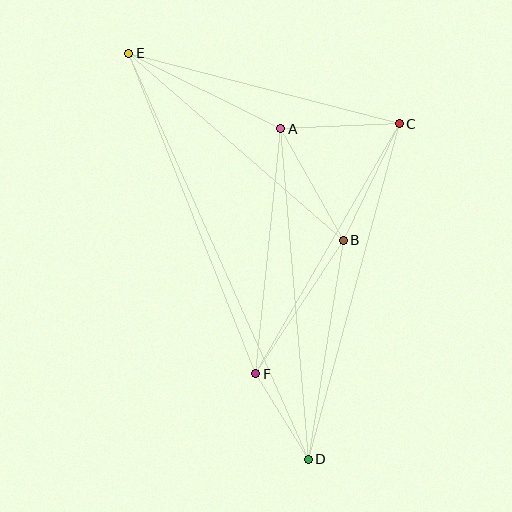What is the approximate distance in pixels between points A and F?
The distance between A and F is approximately 246 pixels.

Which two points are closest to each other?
Points D and F are closest to each other.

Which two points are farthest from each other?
Points D and E are farthest from each other.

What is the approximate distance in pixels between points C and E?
The distance between C and E is approximately 280 pixels.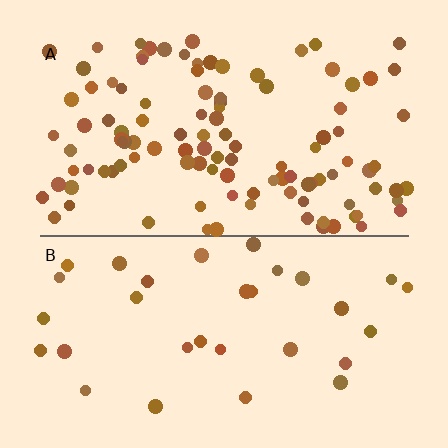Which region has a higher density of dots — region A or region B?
A (the top).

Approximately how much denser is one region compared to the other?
Approximately 3.5× — region A over region B.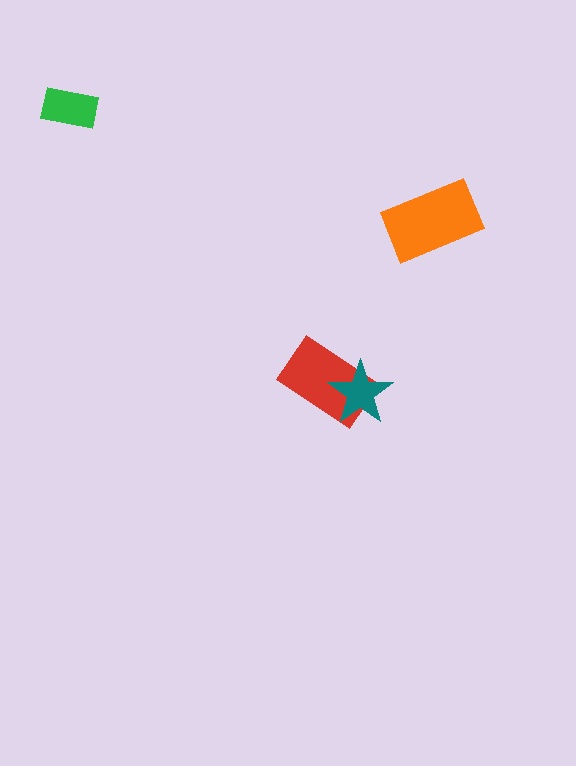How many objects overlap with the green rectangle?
0 objects overlap with the green rectangle.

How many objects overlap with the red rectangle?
1 object overlaps with the red rectangle.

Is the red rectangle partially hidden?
Yes, it is partially covered by another shape.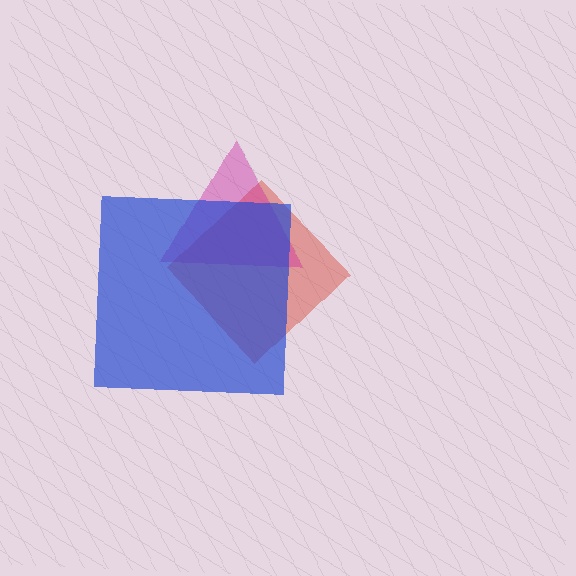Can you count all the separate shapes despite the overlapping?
Yes, there are 3 separate shapes.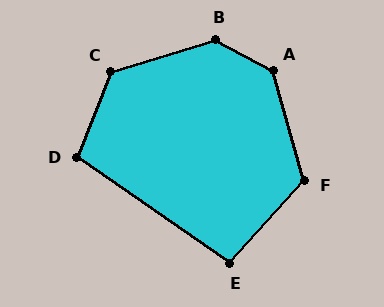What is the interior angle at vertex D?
Approximately 103 degrees (obtuse).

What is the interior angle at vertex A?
Approximately 134 degrees (obtuse).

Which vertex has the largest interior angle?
B, at approximately 135 degrees.